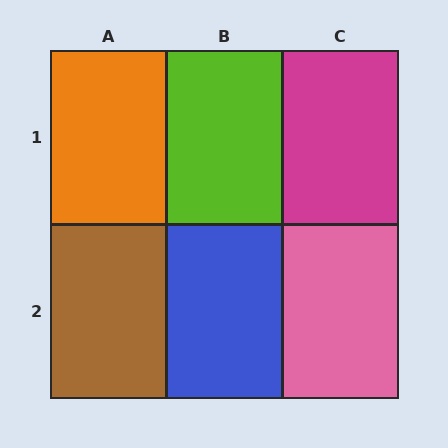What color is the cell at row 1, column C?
Magenta.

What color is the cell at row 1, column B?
Lime.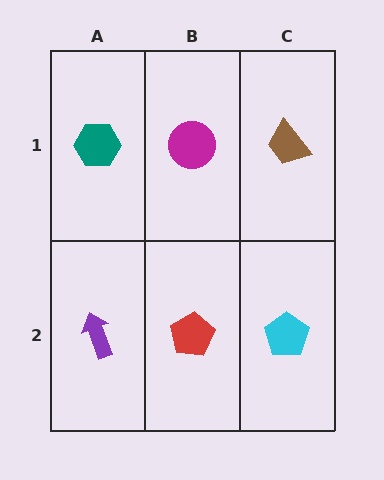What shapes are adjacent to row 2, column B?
A magenta circle (row 1, column B), a purple arrow (row 2, column A), a cyan pentagon (row 2, column C).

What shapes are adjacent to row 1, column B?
A red pentagon (row 2, column B), a teal hexagon (row 1, column A), a brown trapezoid (row 1, column C).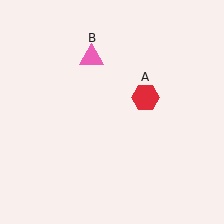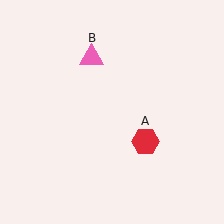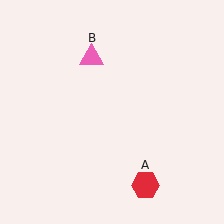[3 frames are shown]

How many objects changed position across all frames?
1 object changed position: red hexagon (object A).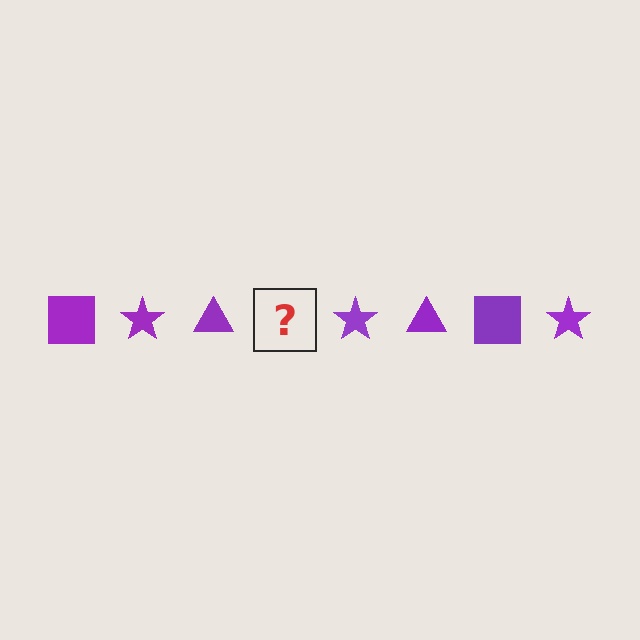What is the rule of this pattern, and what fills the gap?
The rule is that the pattern cycles through square, star, triangle shapes in purple. The gap should be filled with a purple square.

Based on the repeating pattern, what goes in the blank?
The blank should be a purple square.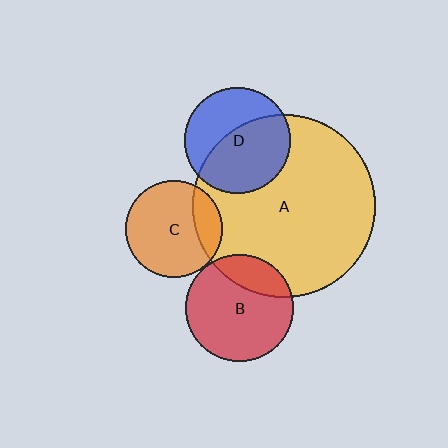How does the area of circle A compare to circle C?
Approximately 3.5 times.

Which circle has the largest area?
Circle A (yellow).